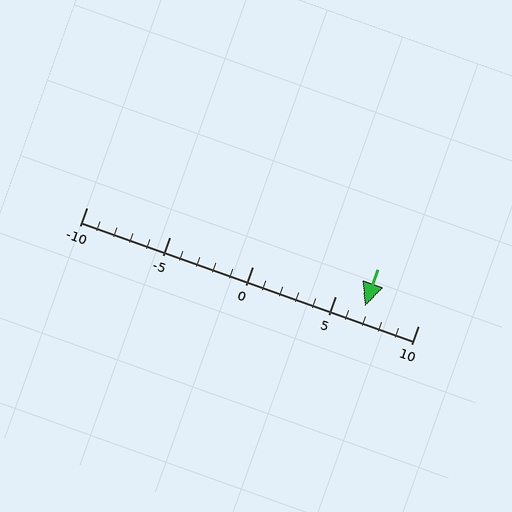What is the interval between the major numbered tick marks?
The major tick marks are spaced 5 units apart.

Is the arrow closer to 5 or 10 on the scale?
The arrow is closer to 5.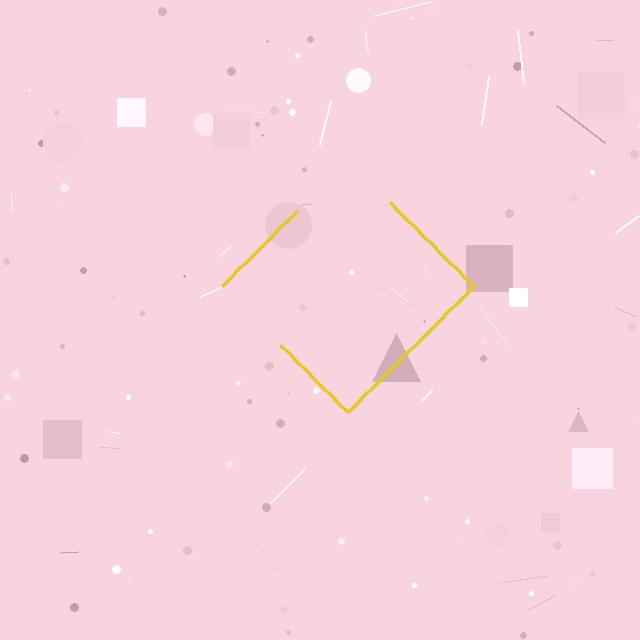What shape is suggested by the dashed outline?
The dashed outline suggests a diamond.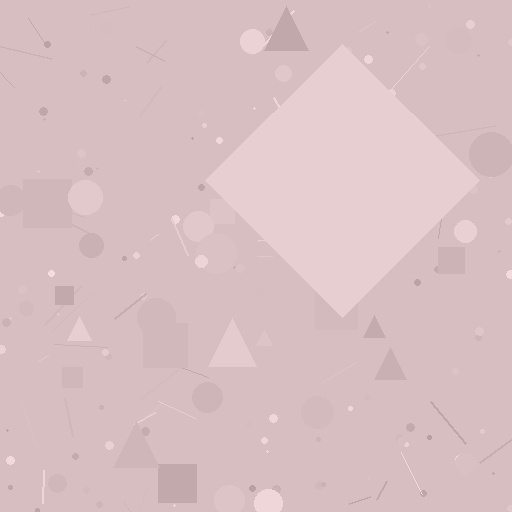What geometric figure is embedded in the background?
A diamond is embedded in the background.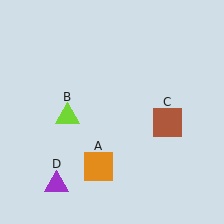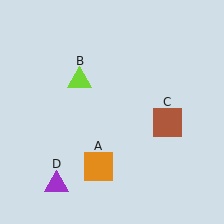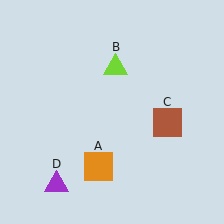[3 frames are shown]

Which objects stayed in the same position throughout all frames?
Orange square (object A) and brown square (object C) and purple triangle (object D) remained stationary.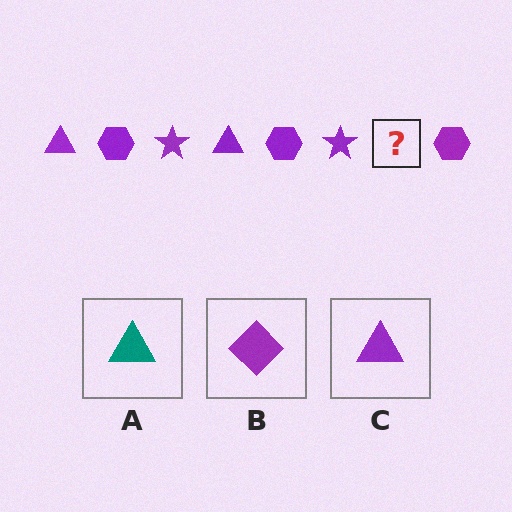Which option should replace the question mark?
Option C.